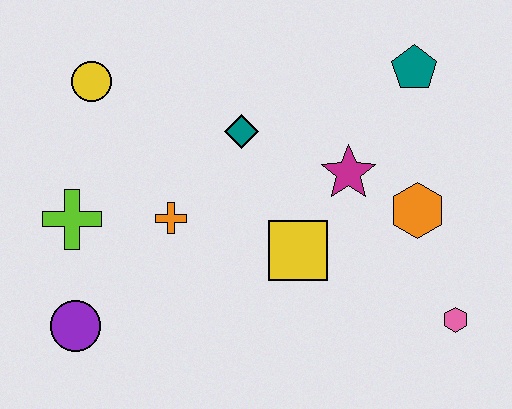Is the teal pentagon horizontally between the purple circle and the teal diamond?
No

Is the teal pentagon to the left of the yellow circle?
No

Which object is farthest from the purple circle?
The teal pentagon is farthest from the purple circle.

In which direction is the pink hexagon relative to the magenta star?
The pink hexagon is below the magenta star.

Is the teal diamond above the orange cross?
Yes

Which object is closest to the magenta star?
The orange hexagon is closest to the magenta star.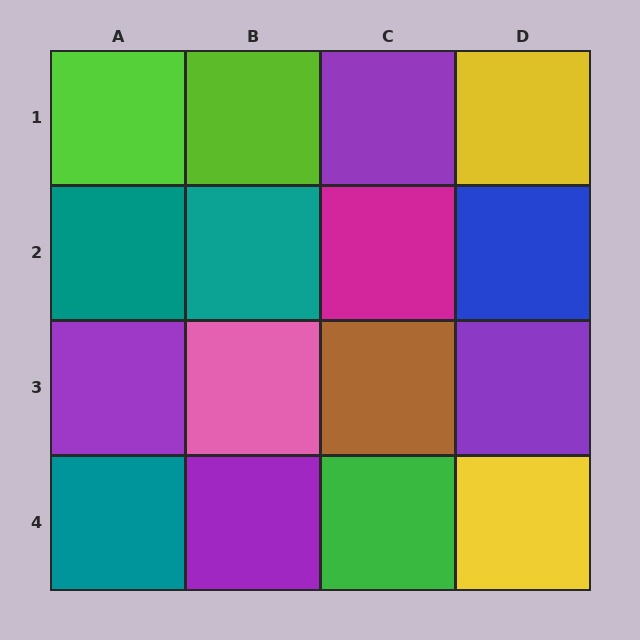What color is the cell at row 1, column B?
Lime.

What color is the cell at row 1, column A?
Lime.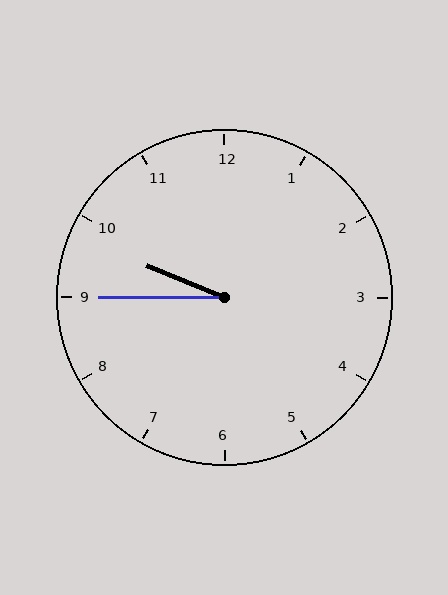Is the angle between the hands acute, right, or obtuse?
It is acute.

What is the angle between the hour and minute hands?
Approximately 22 degrees.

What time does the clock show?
9:45.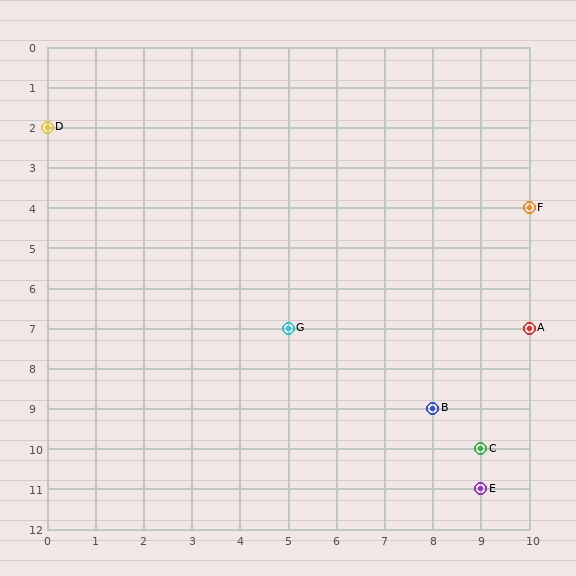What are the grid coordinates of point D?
Point D is at grid coordinates (0, 2).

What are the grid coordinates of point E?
Point E is at grid coordinates (9, 11).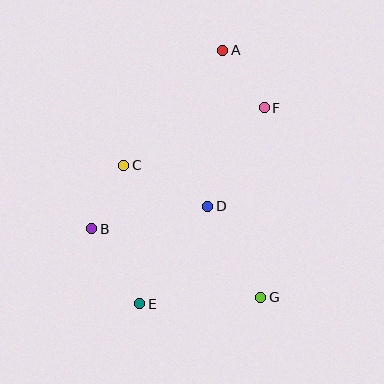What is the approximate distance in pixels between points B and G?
The distance between B and G is approximately 183 pixels.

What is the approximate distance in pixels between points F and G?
The distance between F and G is approximately 190 pixels.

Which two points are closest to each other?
Points A and F are closest to each other.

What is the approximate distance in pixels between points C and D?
The distance between C and D is approximately 93 pixels.